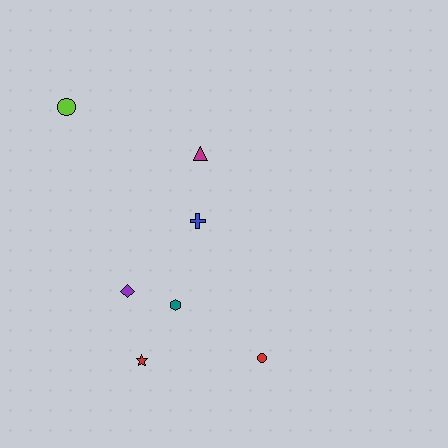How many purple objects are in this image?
There is 1 purple object.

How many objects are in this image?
There are 7 objects.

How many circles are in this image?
There are 2 circles.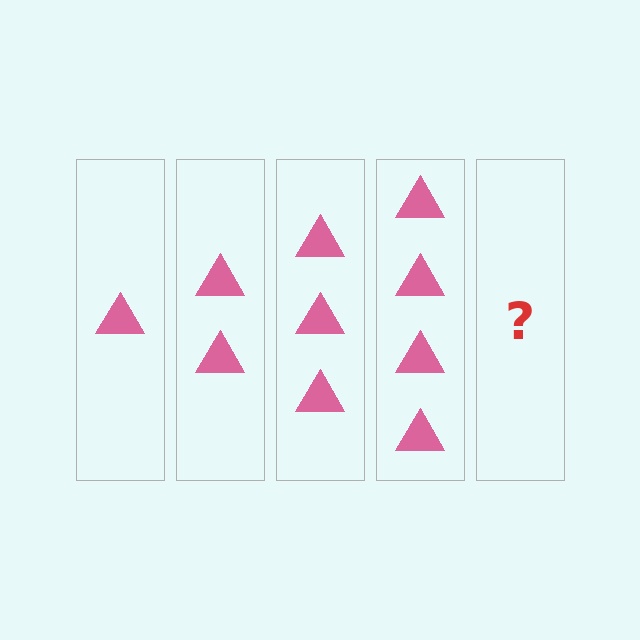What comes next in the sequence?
The next element should be 5 triangles.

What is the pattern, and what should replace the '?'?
The pattern is that each step adds one more triangle. The '?' should be 5 triangles.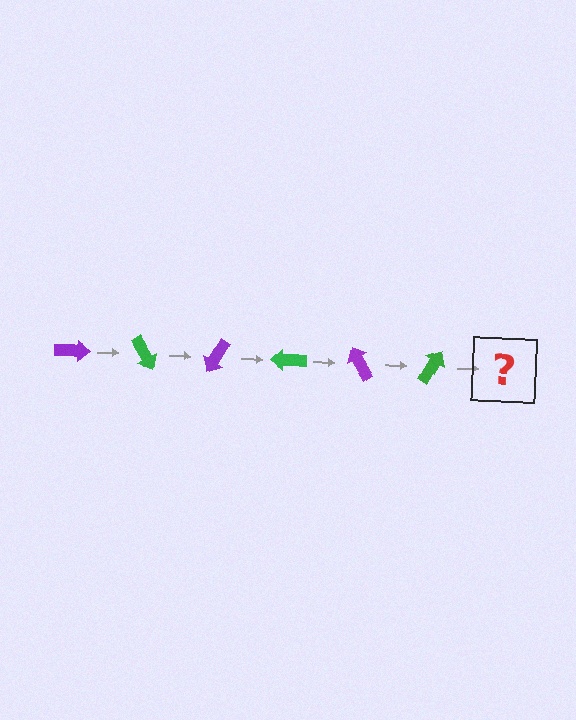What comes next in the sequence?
The next element should be a purple arrow, rotated 360 degrees from the start.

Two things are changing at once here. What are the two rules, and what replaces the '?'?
The two rules are that it rotates 60 degrees each step and the color cycles through purple and green. The '?' should be a purple arrow, rotated 360 degrees from the start.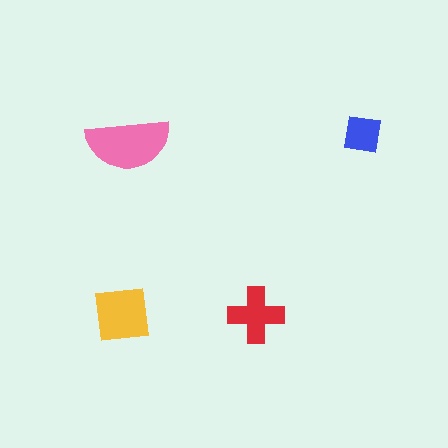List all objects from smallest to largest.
The blue square, the red cross, the yellow square, the pink semicircle.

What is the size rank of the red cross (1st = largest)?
3rd.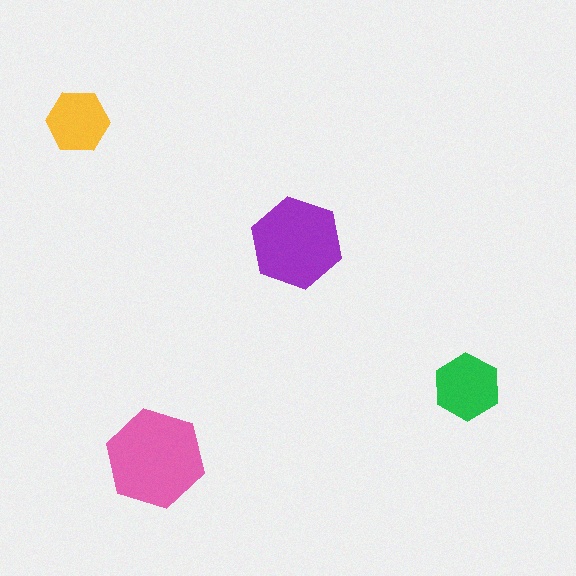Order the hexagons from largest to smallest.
the pink one, the purple one, the green one, the yellow one.